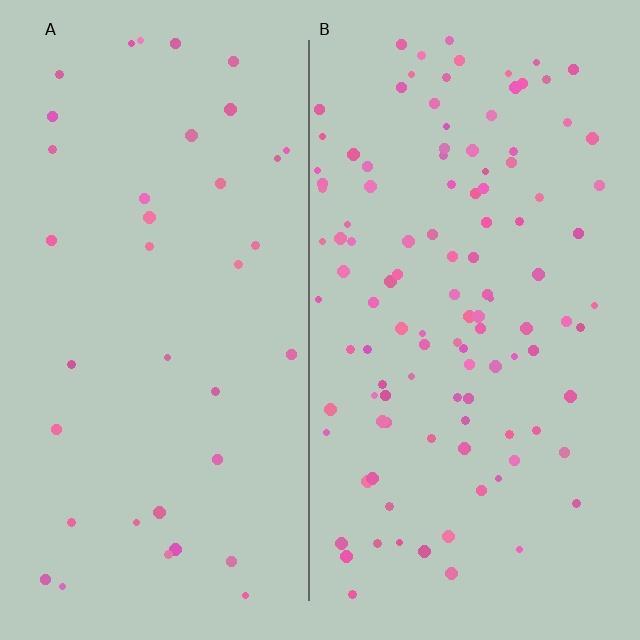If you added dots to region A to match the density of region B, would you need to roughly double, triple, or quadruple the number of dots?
Approximately triple.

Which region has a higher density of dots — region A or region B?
B (the right).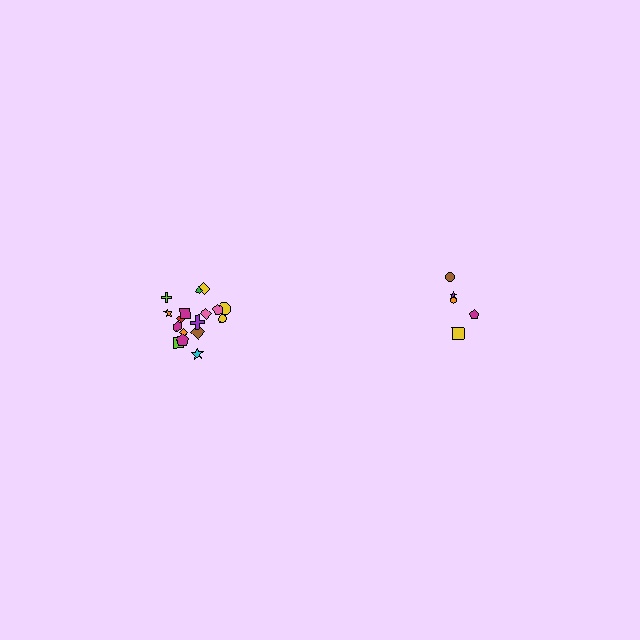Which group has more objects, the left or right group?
The left group.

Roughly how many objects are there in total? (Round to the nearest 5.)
Roughly 25 objects in total.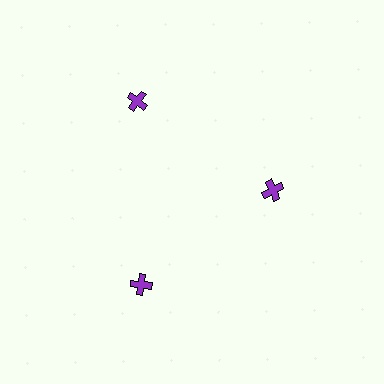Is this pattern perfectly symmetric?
No. The 3 purple crosses are arranged in a ring, but one element near the 3 o'clock position is pulled inward toward the center, breaking the 3-fold rotational symmetry.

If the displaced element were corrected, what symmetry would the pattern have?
It would have 3-fold rotational symmetry — the pattern would map onto itself every 120 degrees.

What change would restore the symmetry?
The symmetry would be restored by moving it outward, back onto the ring so that all 3 crosses sit at equal angles and equal distance from the center.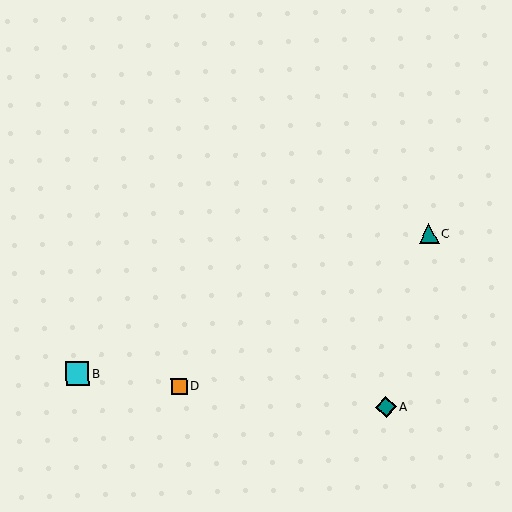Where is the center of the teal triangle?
The center of the teal triangle is at (429, 234).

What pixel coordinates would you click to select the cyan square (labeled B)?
Click at (77, 374) to select the cyan square B.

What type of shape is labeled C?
Shape C is a teal triangle.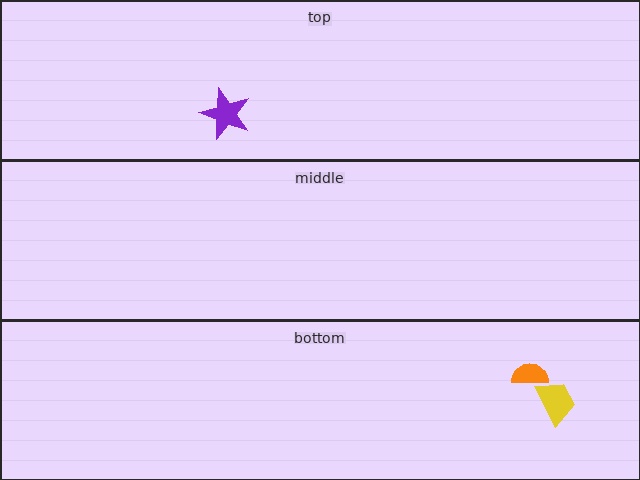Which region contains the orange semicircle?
The bottom region.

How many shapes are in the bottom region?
2.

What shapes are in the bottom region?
The orange semicircle, the yellow trapezoid.